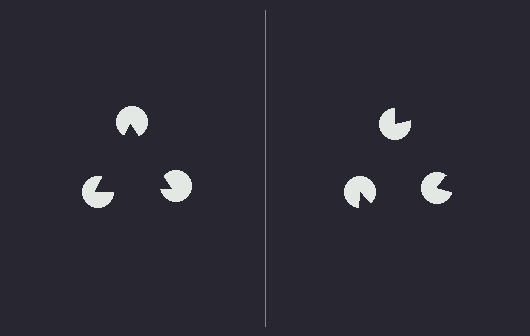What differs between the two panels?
The pac-man discs are positioned identically on both sides; only the wedge orientations differ. On the left they align to a triangle; on the right they are misaligned.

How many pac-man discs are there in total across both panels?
6 — 3 on each side.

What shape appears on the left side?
An illusory triangle.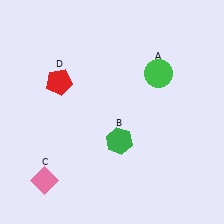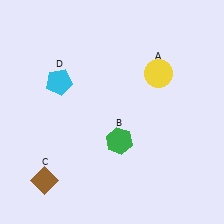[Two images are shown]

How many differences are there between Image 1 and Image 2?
There are 3 differences between the two images.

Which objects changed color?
A changed from green to yellow. C changed from pink to brown. D changed from red to cyan.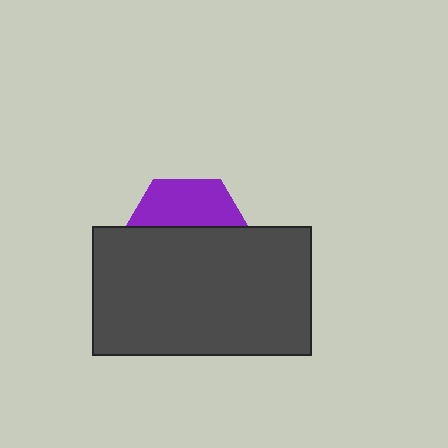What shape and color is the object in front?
The object in front is a dark gray rectangle.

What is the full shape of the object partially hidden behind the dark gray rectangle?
The partially hidden object is a purple hexagon.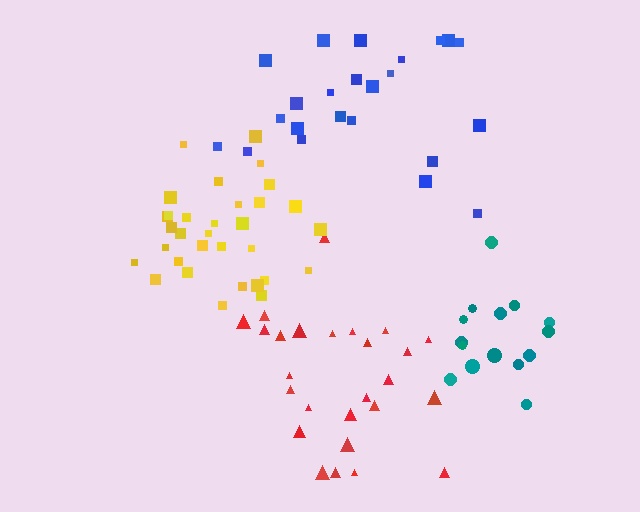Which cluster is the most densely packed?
Yellow.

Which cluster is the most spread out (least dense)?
Blue.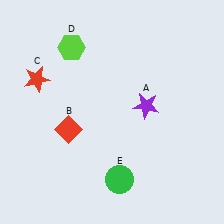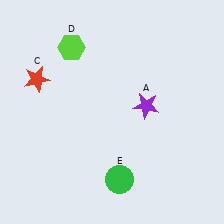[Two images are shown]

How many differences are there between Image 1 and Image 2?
There is 1 difference between the two images.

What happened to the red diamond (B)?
The red diamond (B) was removed in Image 2. It was in the bottom-left area of Image 1.